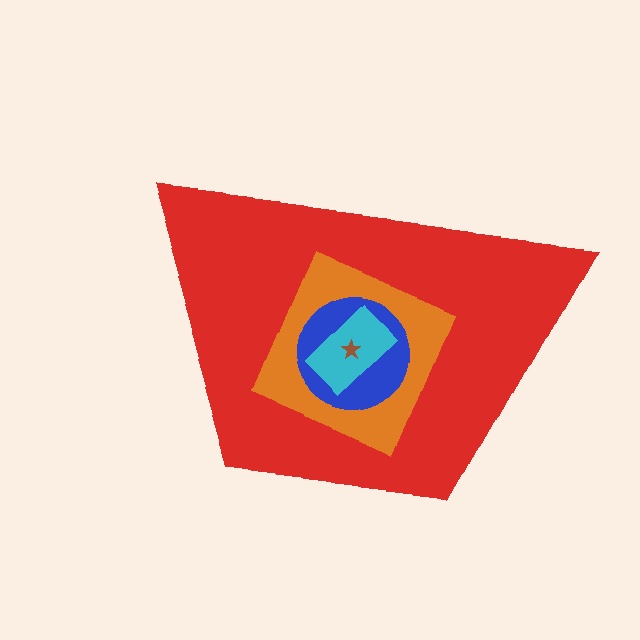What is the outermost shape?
The red trapezoid.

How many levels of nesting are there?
5.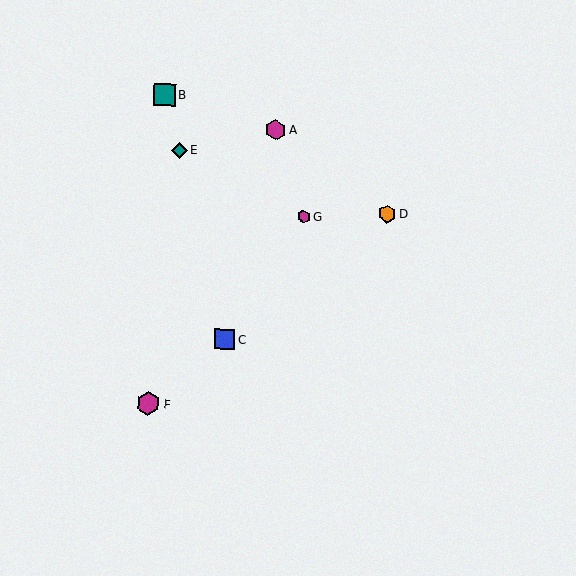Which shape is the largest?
The magenta hexagon (labeled F) is the largest.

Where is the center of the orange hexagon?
The center of the orange hexagon is at (387, 214).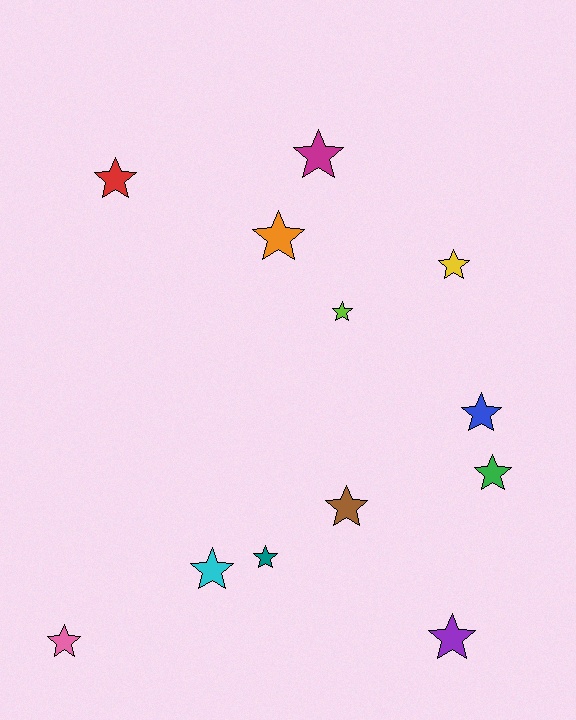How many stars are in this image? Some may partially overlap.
There are 12 stars.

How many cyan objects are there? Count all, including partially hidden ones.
There is 1 cyan object.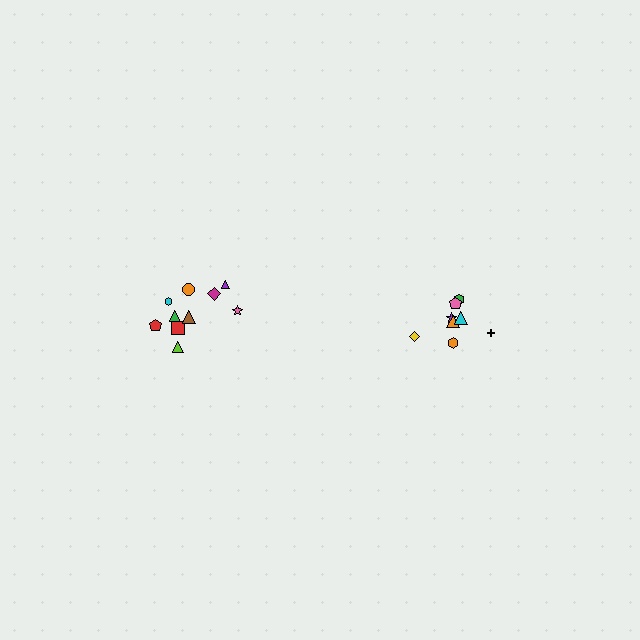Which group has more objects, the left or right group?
The left group.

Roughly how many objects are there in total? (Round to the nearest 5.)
Roughly 20 objects in total.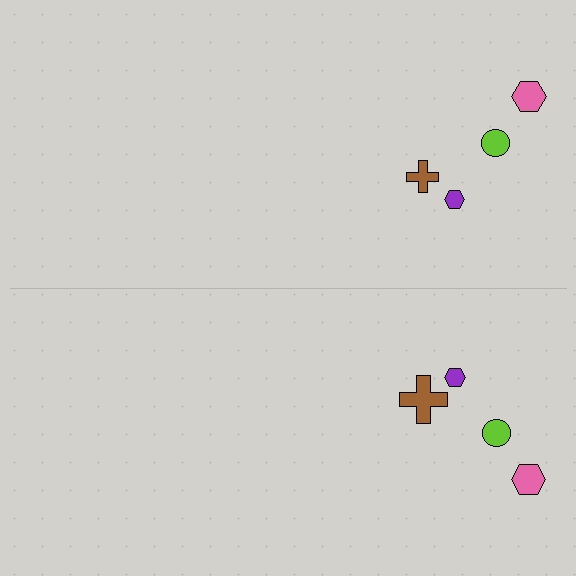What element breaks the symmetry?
The brown cross on the bottom side has a different size than its mirror counterpart.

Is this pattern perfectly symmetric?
No, the pattern is not perfectly symmetric. The brown cross on the bottom side has a different size than its mirror counterpart.